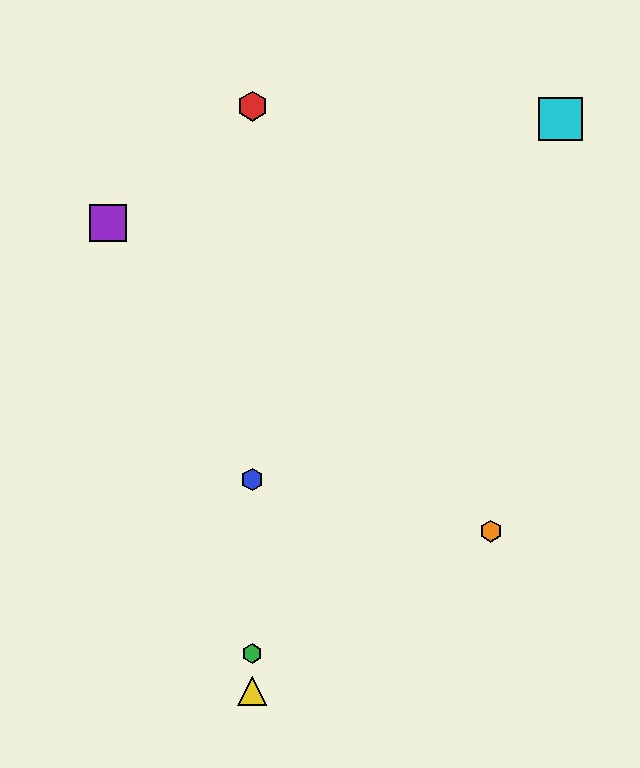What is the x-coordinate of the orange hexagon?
The orange hexagon is at x≈491.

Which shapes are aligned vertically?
The red hexagon, the blue hexagon, the green hexagon, the yellow triangle are aligned vertically.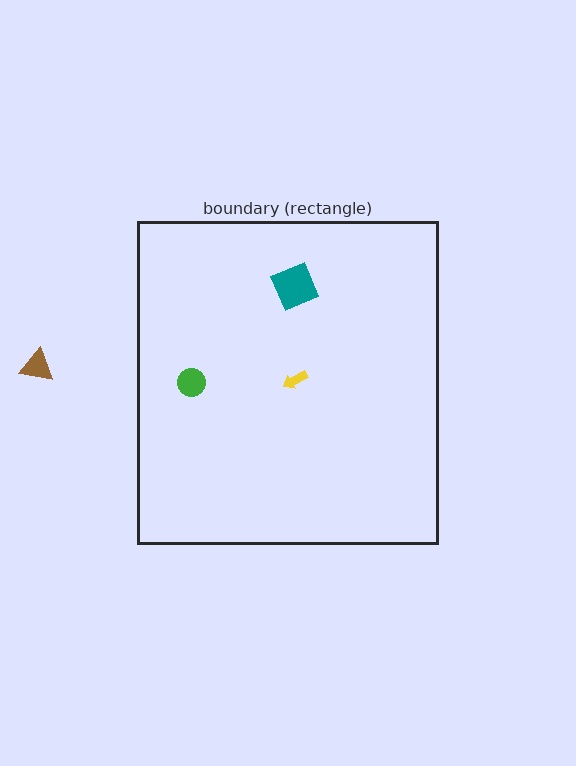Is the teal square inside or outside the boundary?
Inside.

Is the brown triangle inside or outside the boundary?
Outside.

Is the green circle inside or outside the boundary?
Inside.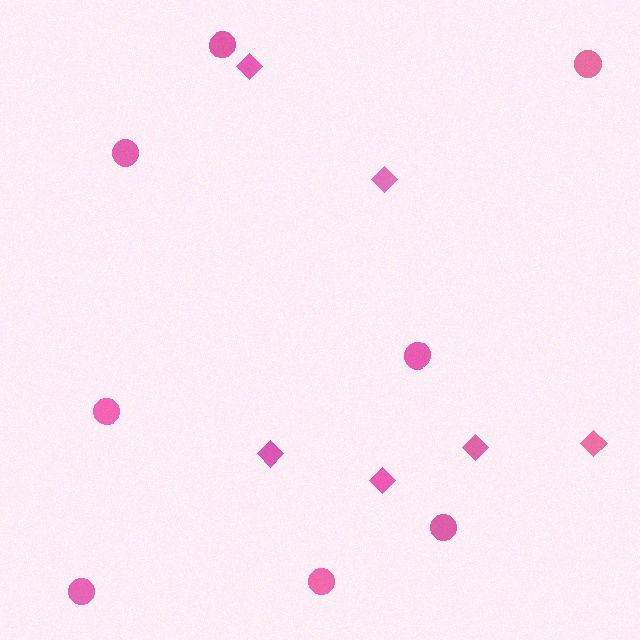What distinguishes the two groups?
There are 2 groups: one group of circles (8) and one group of diamonds (6).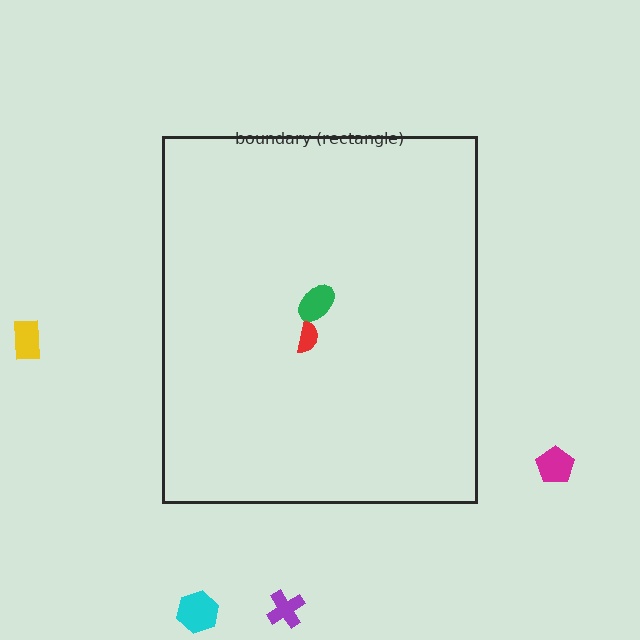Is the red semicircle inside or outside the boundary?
Inside.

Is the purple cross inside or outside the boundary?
Outside.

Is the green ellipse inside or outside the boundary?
Inside.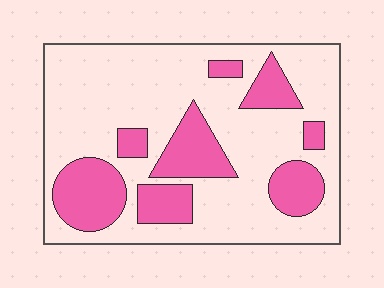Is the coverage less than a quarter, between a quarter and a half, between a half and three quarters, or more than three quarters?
Between a quarter and a half.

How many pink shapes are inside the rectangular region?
8.